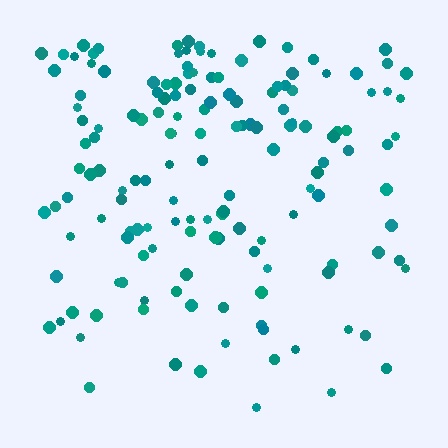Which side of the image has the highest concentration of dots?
The top.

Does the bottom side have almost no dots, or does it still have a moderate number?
Still a moderate number, just noticeably fewer than the top.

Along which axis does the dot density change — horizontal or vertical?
Vertical.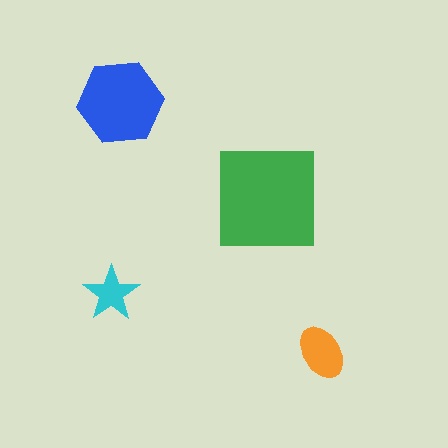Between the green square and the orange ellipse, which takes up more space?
The green square.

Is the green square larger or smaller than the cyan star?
Larger.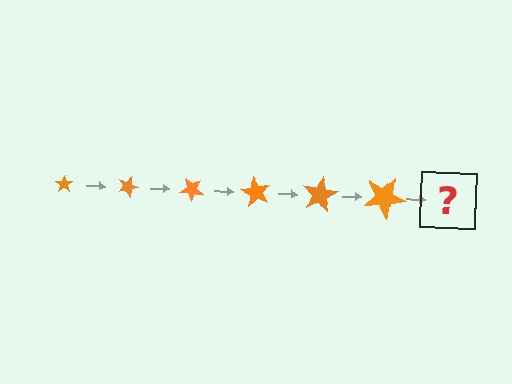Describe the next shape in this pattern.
It should be a star, larger than the previous one and rotated 120 degrees from the start.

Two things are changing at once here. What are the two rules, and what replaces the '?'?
The two rules are that the star grows larger each step and it rotates 20 degrees each step. The '?' should be a star, larger than the previous one and rotated 120 degrees from the start.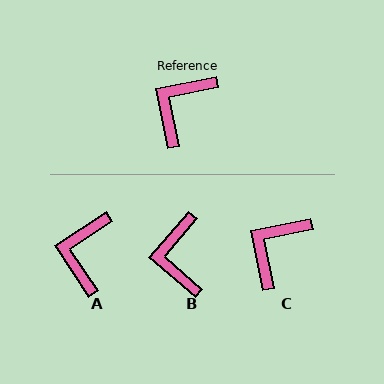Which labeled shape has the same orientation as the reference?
C.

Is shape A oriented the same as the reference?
No, it is off by about 22 degrees.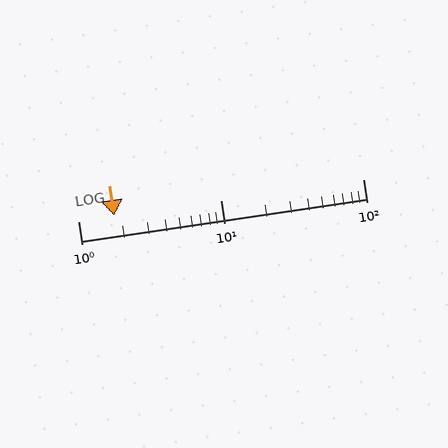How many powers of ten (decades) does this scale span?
The scale spans 2 decades, from 1 to 100.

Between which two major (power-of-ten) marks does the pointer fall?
The pointer is between 1 and 10.